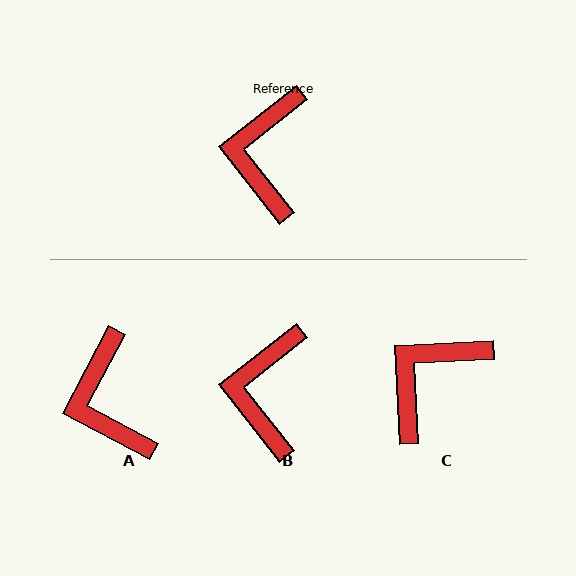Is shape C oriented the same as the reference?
No, it is off by about 36 degrees.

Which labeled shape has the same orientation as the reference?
B.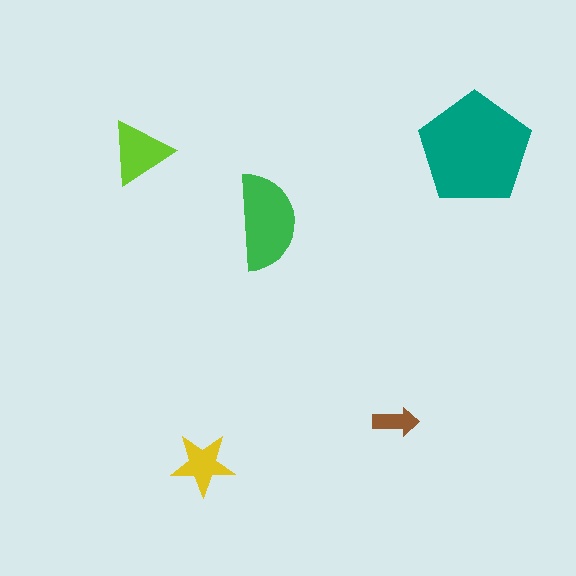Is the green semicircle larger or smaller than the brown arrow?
Larger.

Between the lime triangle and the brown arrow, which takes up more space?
The lime triangle.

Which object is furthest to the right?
The teal pentagon is rightmost.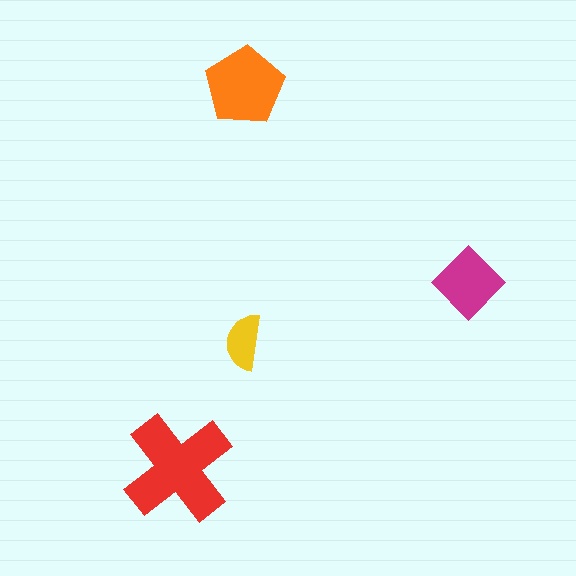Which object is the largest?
The red cross.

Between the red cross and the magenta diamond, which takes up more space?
The red cross.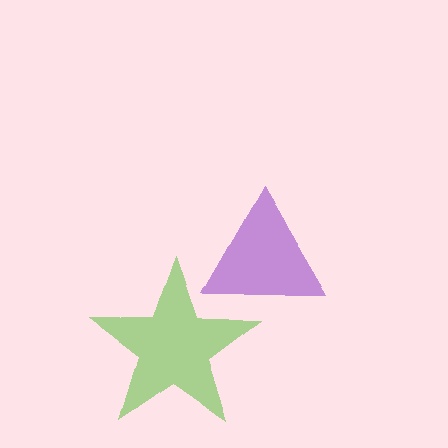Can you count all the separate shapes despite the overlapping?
Yes, there are 2 separate shapes.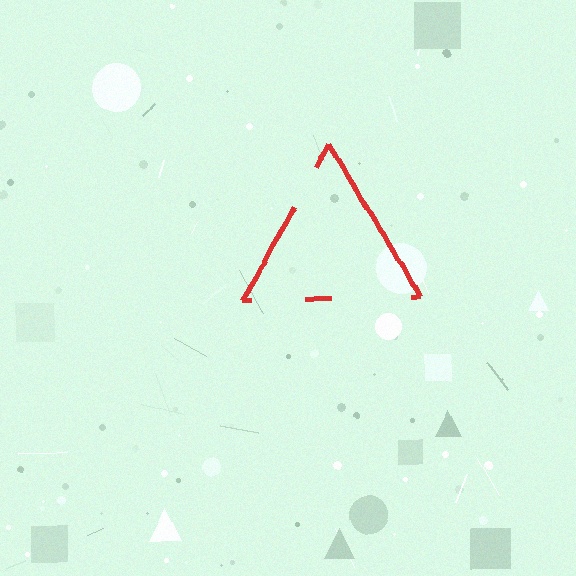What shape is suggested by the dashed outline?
The dashed outline suggests a triangle.